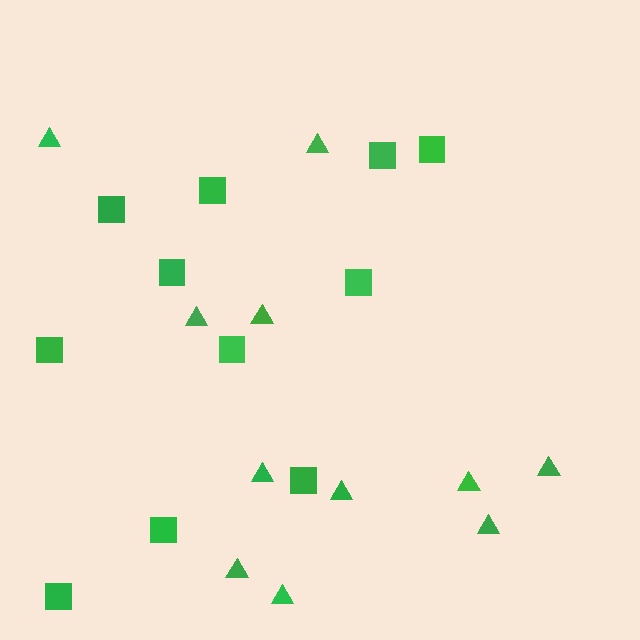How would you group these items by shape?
There are 2 groups: one group of squares (11) and one group of triangles (11).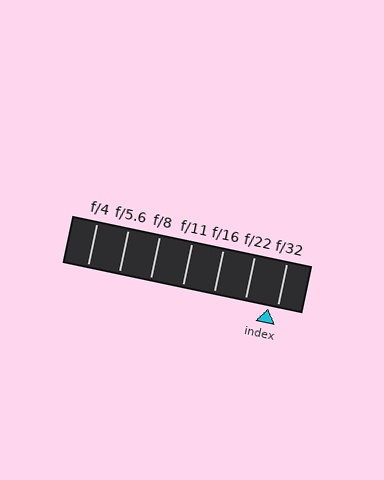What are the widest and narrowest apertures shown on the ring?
The widest aperture shown is f/4 and the narrowest is f/32.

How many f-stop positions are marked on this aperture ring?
There are 7 f-stop positions marked.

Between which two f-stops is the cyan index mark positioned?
The index mark is between f/22 and f/32.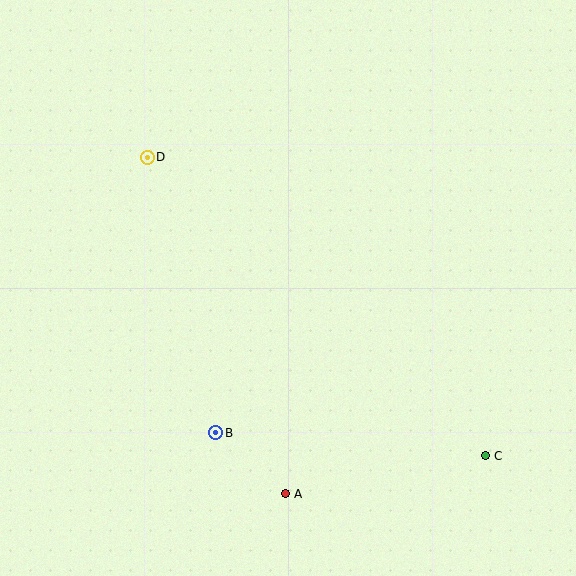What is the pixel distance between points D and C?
The distance between D and C is 451 pixels.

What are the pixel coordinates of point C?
Point C is at (485, 456).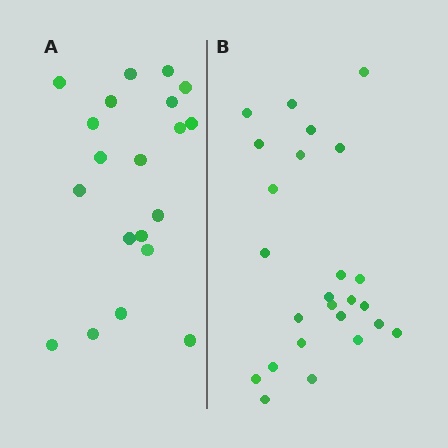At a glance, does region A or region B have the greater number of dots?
Region B (the right region) has more dots.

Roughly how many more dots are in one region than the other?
Region B has about 5 more dots than region A.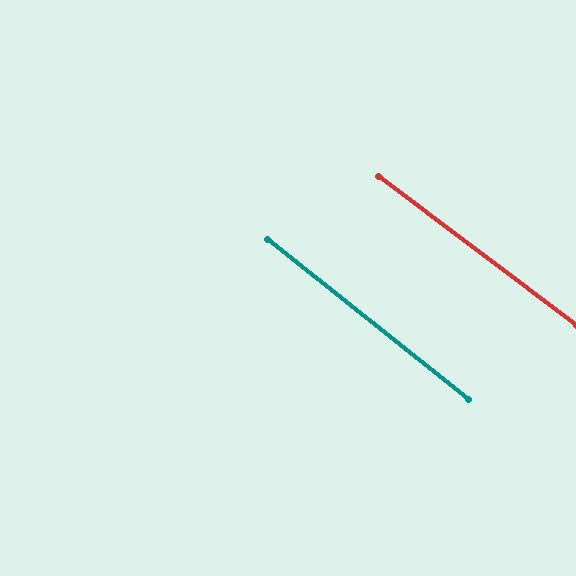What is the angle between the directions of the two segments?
Approximately 2 degrees.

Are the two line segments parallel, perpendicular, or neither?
Parallel — their directions differ by only 1.5°.